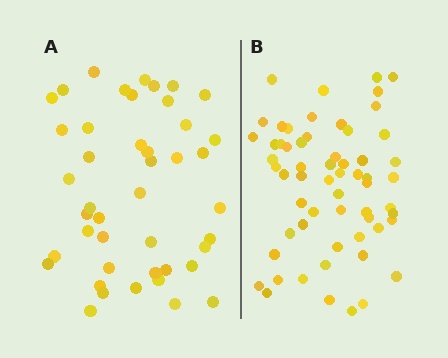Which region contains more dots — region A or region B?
Region B (the right region) has more dots.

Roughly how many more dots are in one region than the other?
Region B has approximately 15 more dots than region A.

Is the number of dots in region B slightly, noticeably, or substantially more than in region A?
Region B has noticeably more, but not dramatically so. The ratio is roughly 1.4 to 1.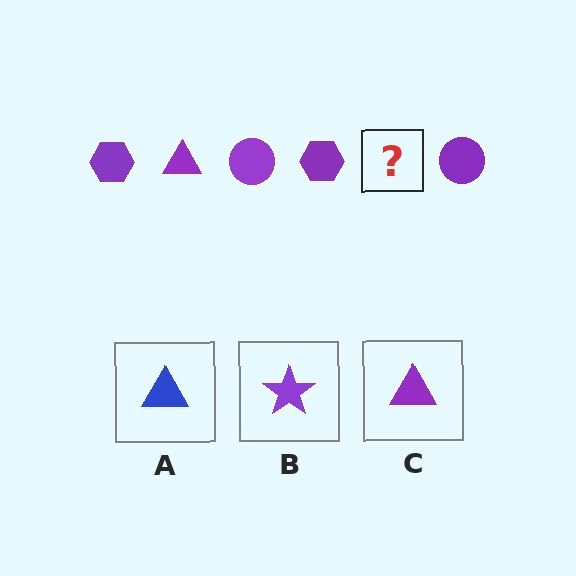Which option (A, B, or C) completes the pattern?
C.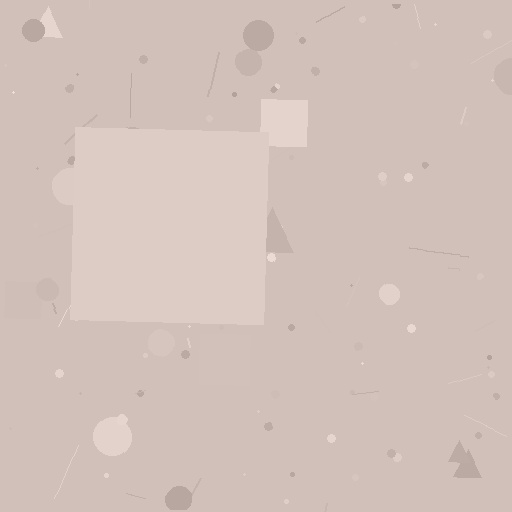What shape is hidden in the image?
A square is hidden in the image.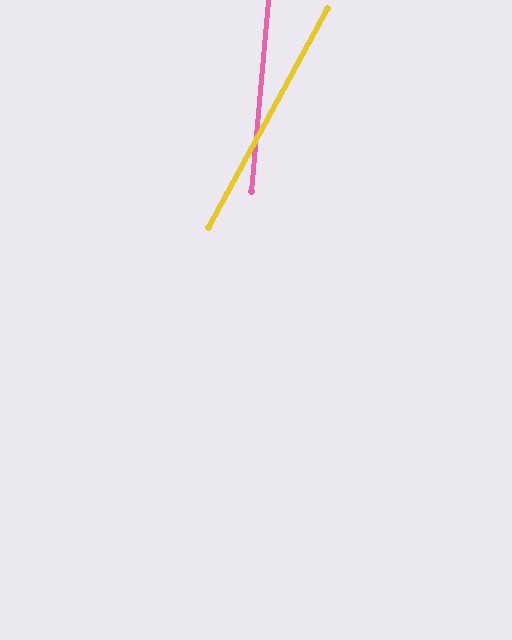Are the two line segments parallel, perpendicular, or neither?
Neither parallel nor perpendicular — they differ by about 23°.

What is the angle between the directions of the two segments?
Approximately 23 degrees.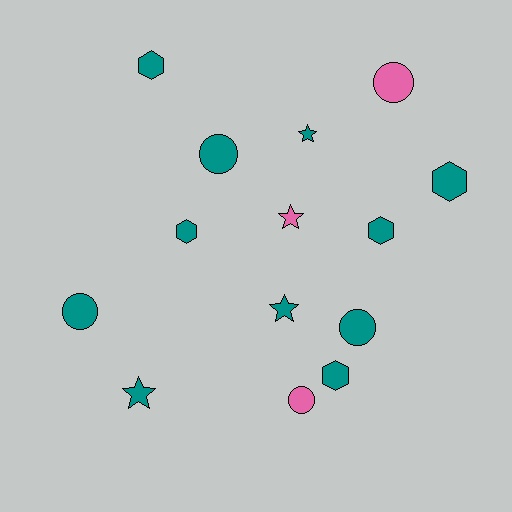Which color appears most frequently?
Teal, with 11 objects.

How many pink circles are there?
There are 2 pink circles.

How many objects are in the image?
There are 14 objects.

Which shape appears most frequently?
Circle, with 5 objects.